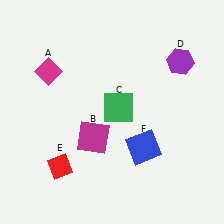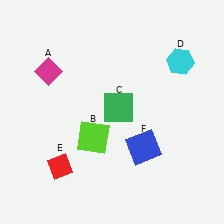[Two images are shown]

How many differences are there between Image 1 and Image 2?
There are 2 differences between the two images.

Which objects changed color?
B changed from magenta to lime. D changed from purple to cyan.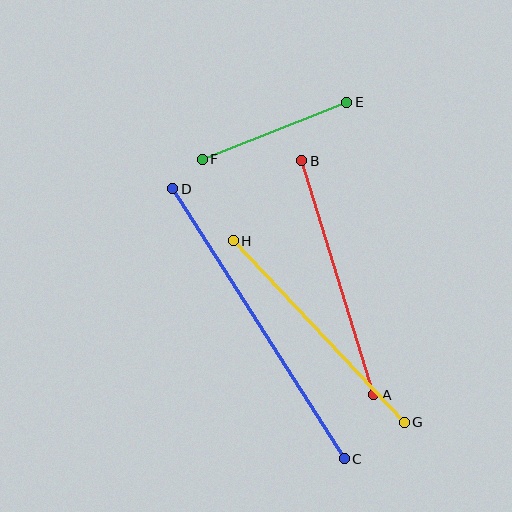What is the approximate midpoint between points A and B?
The midpoint is at approximately (338, 278) pixels.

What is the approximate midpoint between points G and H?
The midpoint is at approximately (319, 331) pixels.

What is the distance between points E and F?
The distance is approximately 156 pixels.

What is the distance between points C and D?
The distance is approximately 320 pixels.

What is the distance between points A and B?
The distance is approximately 245 pixels.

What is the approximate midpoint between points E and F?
The midpoint is at approximately (275, 131) pixels.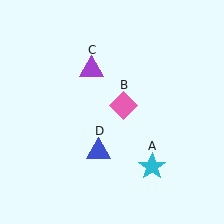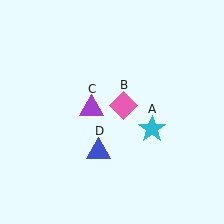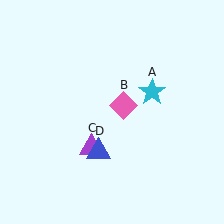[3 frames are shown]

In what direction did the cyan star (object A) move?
The cyan star (object A) moved up.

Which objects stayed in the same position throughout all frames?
Pink diamond (object B) and blue triangle (object D) remained stationary.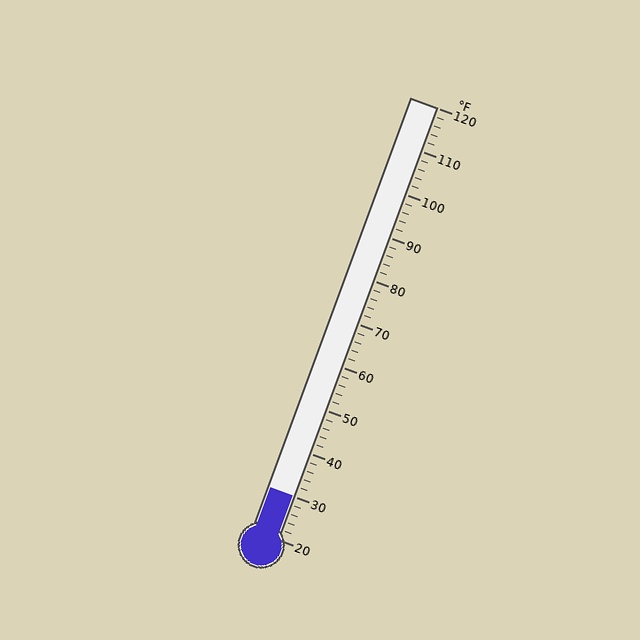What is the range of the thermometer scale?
The thermometer scale ranges from 20°F to 120°F.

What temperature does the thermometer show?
The thermometer shows approximately 30°F.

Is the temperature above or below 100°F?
The temperature is below 100°F.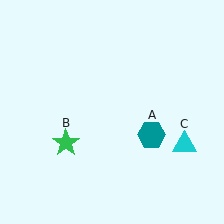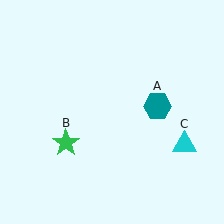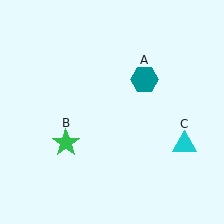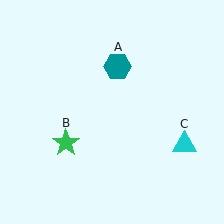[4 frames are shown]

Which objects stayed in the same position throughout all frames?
Green star (object B) and cyan triangle (object C) remained stationary.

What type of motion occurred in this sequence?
The teal hexagon (object A) rotated counterclockwise around the center of the scene.